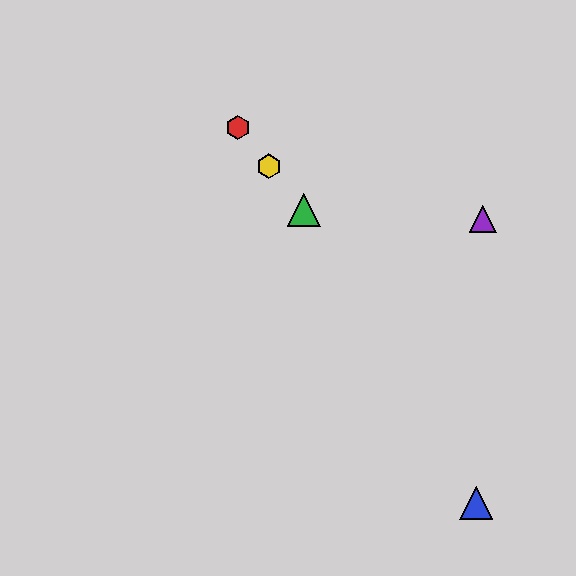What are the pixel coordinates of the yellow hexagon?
The yellow hexagon is at (269, 166).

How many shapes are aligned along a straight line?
3 shapes (the red hexagon, the green triangle, the yellow hexagon) are aligned along a straight line.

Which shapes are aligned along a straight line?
The red hexagon, the green triangle, the yellow hexagon are aligned along a straight line.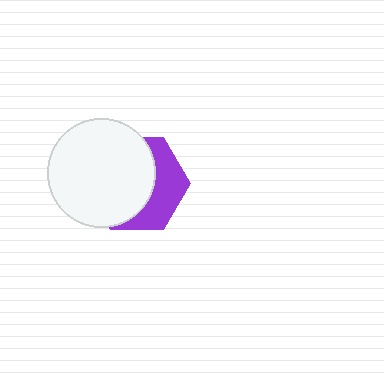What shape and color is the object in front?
The object in front is a white circle.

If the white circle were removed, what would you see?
You would see the complete purple hexagon.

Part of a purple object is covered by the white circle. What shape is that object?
It is a hexagon.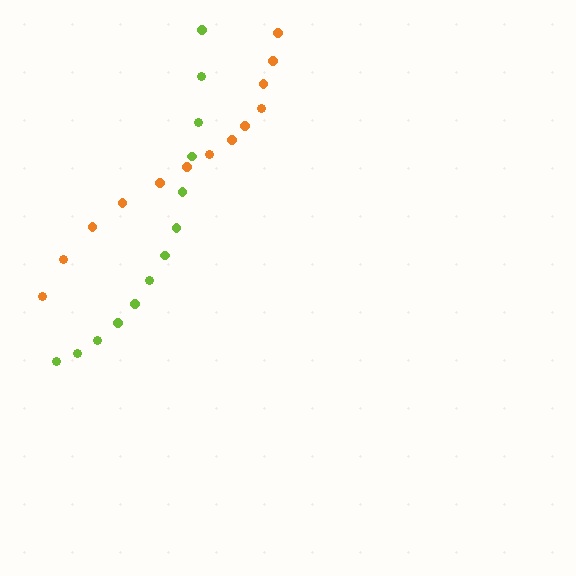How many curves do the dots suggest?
There are 2 distinct paths.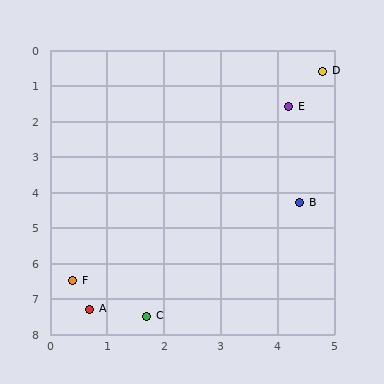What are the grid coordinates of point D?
Point D is at approximately (4.8, 0.6).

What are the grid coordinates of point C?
Point C is at approximately (1.7, 7.5).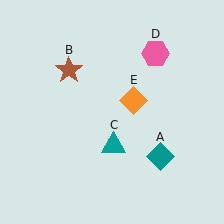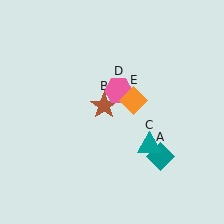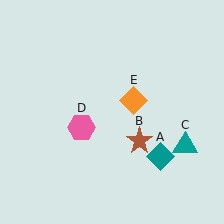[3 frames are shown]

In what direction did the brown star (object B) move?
The brown star (object B) moved down and to the right.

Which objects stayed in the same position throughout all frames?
Teal diamond (object A) and orange diamond (object E) remained stationary.